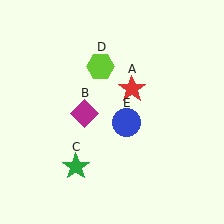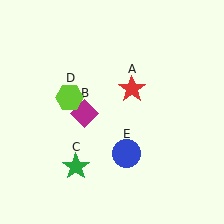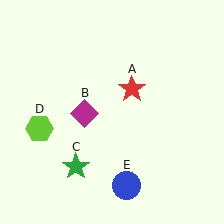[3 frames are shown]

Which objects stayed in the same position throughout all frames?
Red star (object A) and magenta diamond (object B) and green star (object C) remained stationary.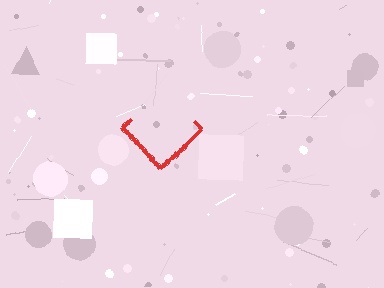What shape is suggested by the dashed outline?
The dashed outline suggests a diamond.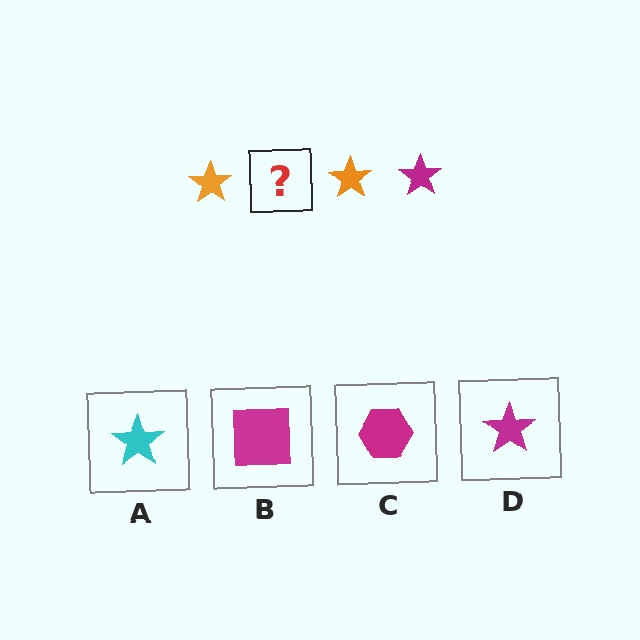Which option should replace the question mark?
Option D.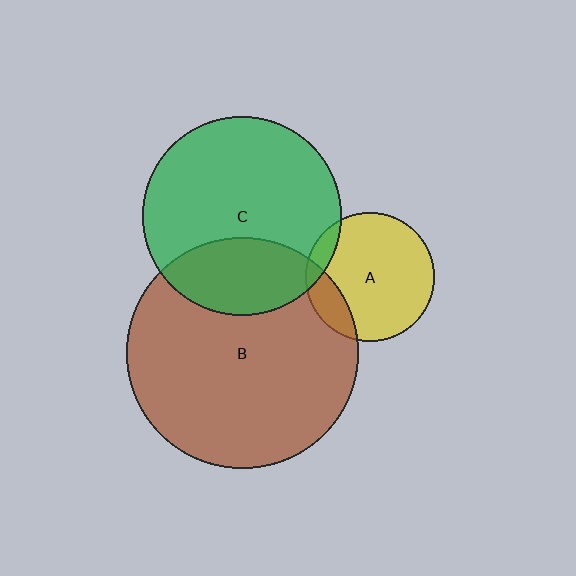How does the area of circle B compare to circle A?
Approximately 3.2 times.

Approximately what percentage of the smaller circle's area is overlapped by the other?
Approximately 30%.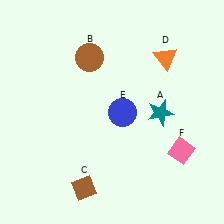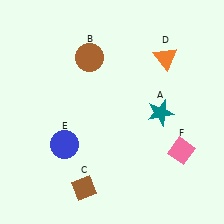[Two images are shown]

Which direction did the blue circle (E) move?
The blue circle (E) moved left.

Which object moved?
The blue circle (E) moved left.